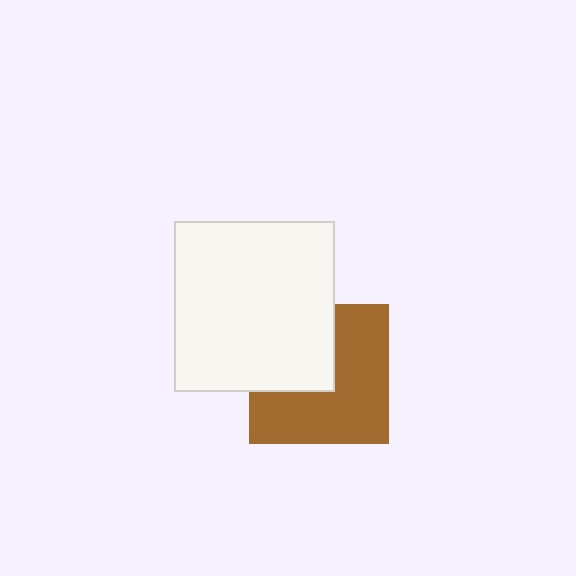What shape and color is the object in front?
The object in front is a white rectangle.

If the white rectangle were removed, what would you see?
You would see the complete brown square.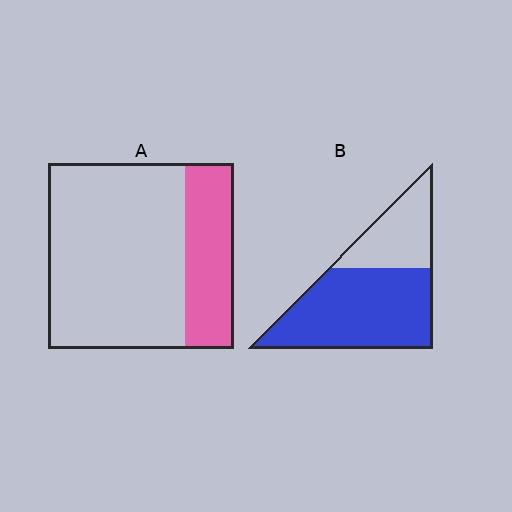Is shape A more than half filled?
No.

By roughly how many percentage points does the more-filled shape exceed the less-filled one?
By roughly 40 percentage points (B over A).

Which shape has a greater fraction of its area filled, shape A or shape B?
Shape B.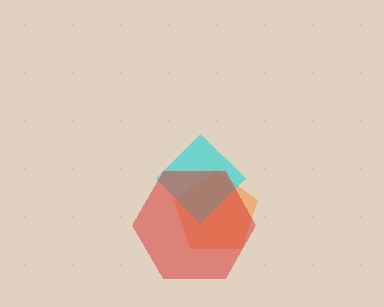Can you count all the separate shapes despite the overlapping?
Yes, there are 3 separate shapes.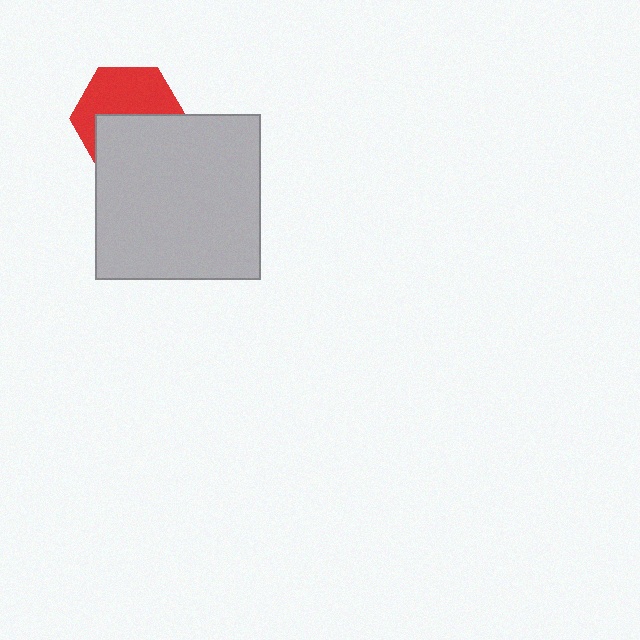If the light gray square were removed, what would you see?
You would see the complete red hexagon.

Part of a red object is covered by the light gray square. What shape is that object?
It is a hexagon.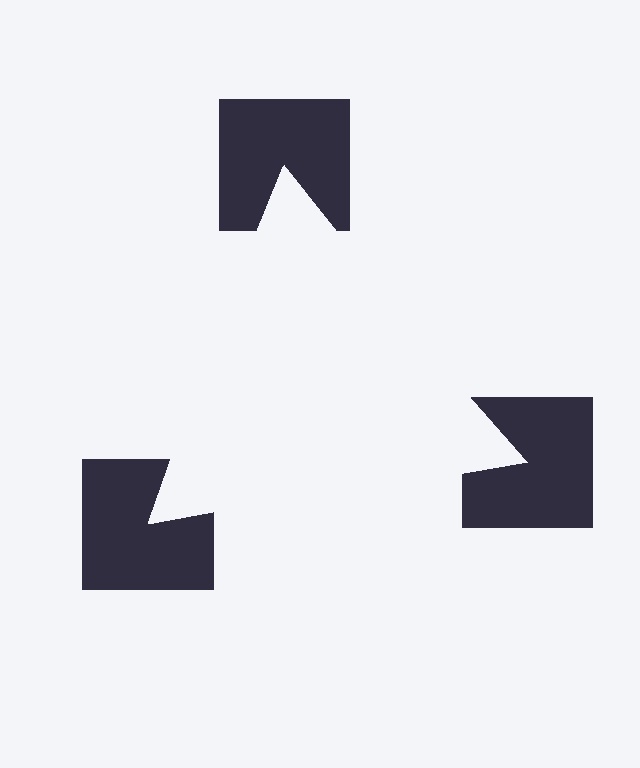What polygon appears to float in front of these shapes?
An illusory triangle — its edges are inferred from the aligned wedge cuts in the notched squares, not physically drawn.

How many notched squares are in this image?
There are 3 — one at each vertex of the illusory triangle.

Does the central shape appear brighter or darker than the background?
It typically appears slightly brighter than the background, even though no actual brightness change is drawn.